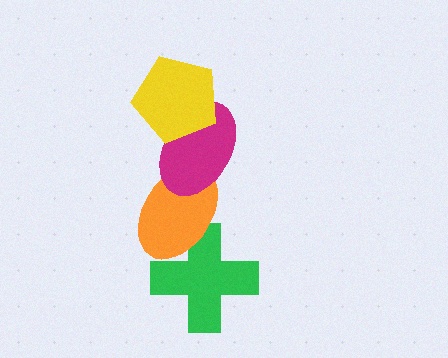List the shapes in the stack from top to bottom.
From top to bottom: the yellow pentagon, the magenta ellipse, the orange ellipse, the green cross.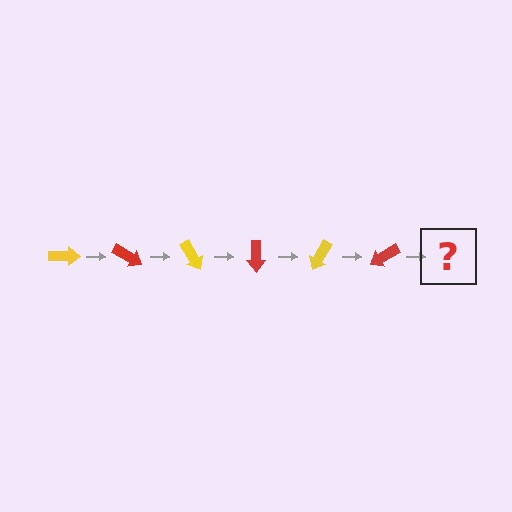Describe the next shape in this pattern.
It should be a yellow arrow, rotated 180 degrees from the start.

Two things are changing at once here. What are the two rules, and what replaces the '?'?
The two rules are that it rotates 30 degrees each step and the color cycles through yellow and red. The '?' should be a yellow arrow, rotated 180 degrees from the start.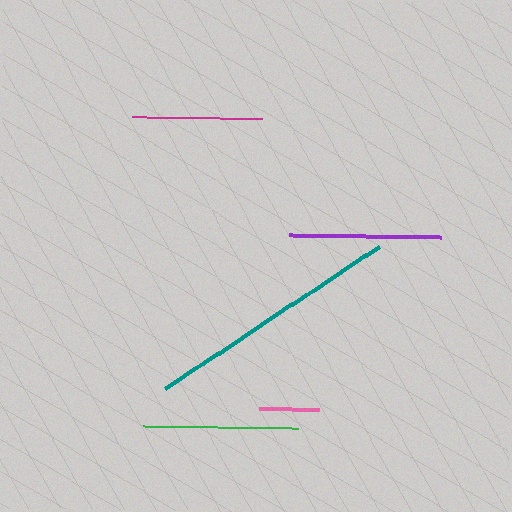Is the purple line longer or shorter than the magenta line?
The purple line is longer than the magenta line.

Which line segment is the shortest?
The pink line is the shortest at approximately 61 pixels.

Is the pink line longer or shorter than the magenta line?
The magenta line is longer than the pink line.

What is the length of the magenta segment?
The magenta segment is approximately 129 pixels long.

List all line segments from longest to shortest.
From longest to shortest: teal, green, purple, magenta, pink.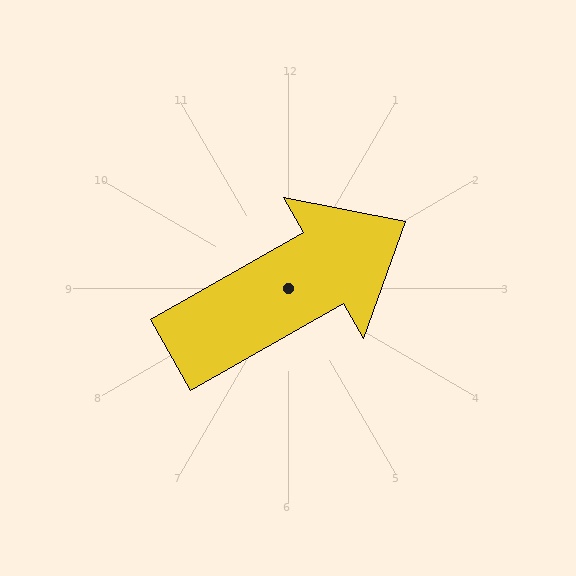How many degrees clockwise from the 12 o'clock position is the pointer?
Approximately 60 degrees.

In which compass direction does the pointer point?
Northeast.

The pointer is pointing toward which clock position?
Roughly 2 o'clock.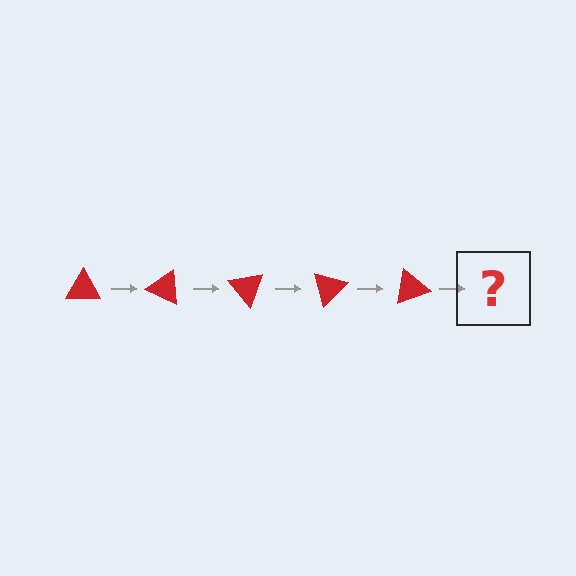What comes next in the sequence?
The next element should be a red triangle rotated 125 degrees.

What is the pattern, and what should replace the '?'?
The pattern is that the triangle rotates 25 degrees each step. The '?' should be a red triangle rotated 125 degrees.